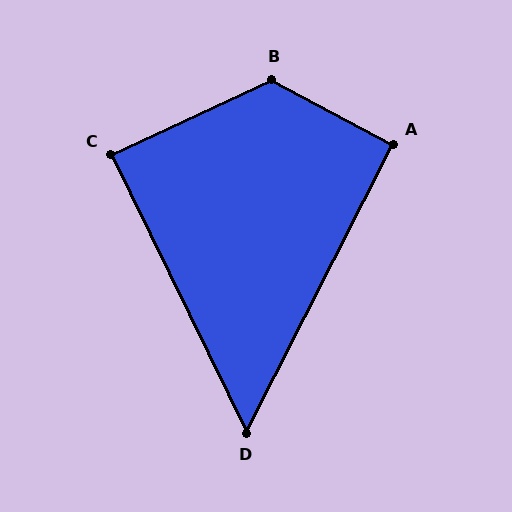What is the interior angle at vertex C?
Approximately 89 degrees (approximately right).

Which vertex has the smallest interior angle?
D, at approximately 53 degrees.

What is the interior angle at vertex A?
Approximately 91 degrees (approximately right).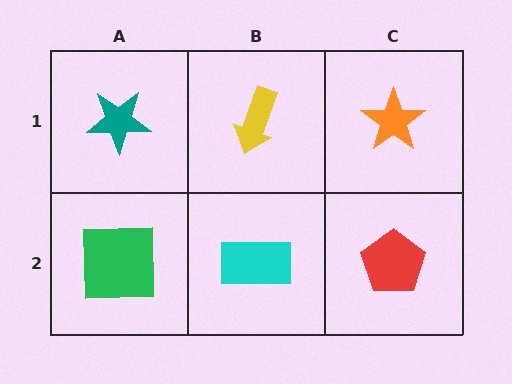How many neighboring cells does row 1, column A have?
2.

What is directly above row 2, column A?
A teal star.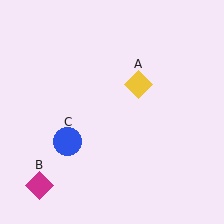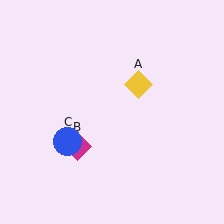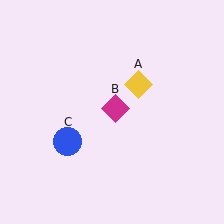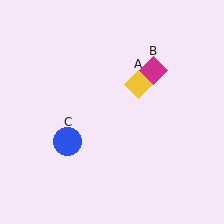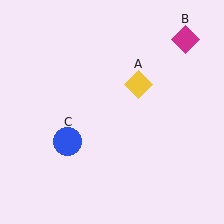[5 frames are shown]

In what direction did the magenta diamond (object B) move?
The magenta diamond (object B) moved up and to the right.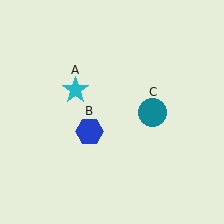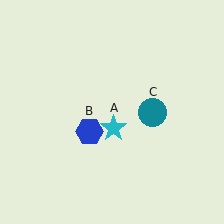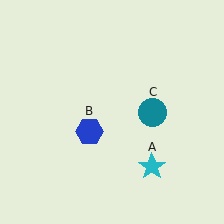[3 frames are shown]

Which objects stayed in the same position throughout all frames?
Blue hexagon (object B) and teal circle (object C) remained stationary.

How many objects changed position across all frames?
1 object changed position: cyan star (object A).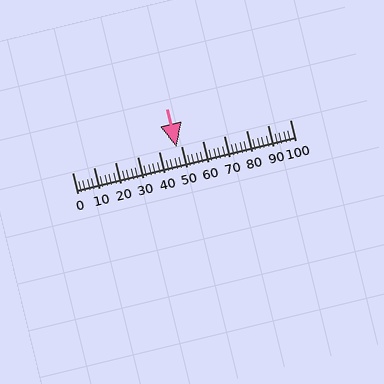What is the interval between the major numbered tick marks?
The major tick marks are spaced 10 units apart.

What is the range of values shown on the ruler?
The ruler shows values from 0 to 100.